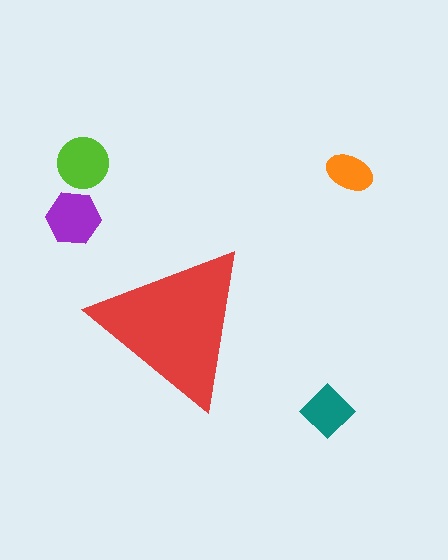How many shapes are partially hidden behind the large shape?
0 shapes are partially hidden.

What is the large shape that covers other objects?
A red triangle.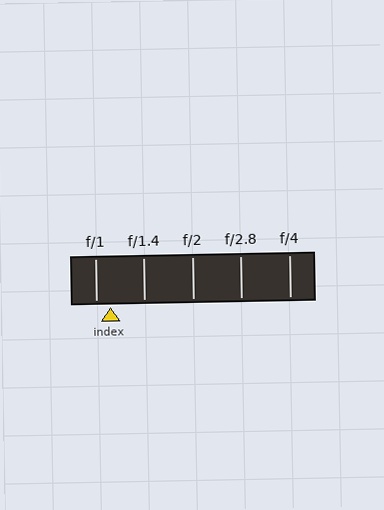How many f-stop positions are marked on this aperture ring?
There are 5 f-stop positions marked.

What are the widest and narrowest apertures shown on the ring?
The widest aperture shown is f/1 and the narrowest is f/4.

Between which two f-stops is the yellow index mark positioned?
The index mark is between f/1 and f/1.4.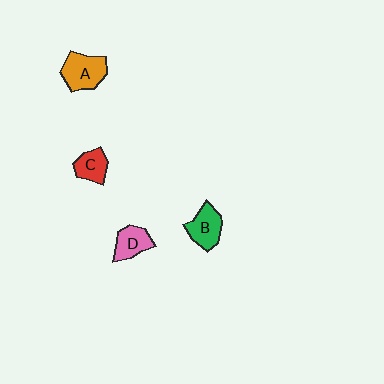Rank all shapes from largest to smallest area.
From largest to smallest: A (orange), B (green), D (pink), C (red).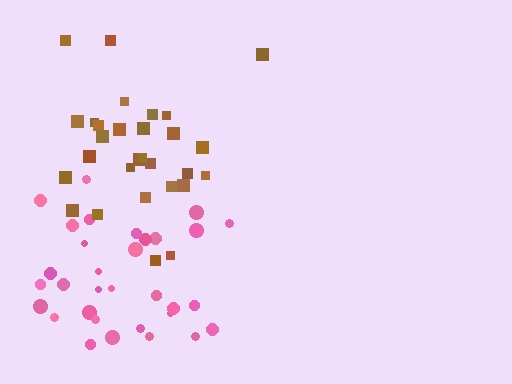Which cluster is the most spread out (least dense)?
Pink.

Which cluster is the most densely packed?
Brown.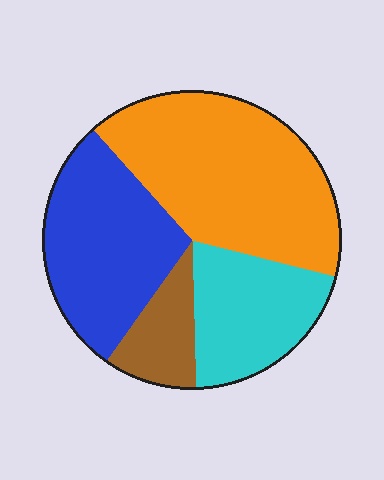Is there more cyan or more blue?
Blue.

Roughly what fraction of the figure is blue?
Blue takes up about one quarter (1/4) of the figure.